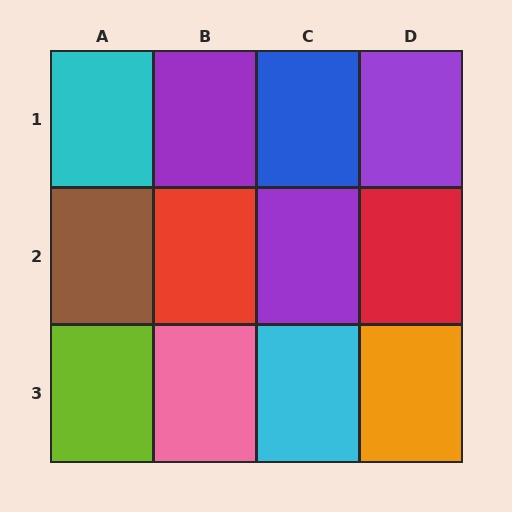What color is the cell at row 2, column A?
Brown.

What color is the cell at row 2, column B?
Red.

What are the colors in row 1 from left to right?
Cyan, purple, blue, purple.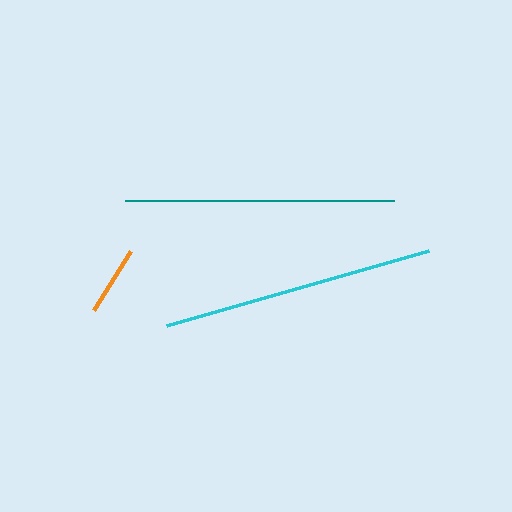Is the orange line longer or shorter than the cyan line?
The cyan line is longer than the orange line.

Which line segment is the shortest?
The orange line is the shortest at approximately 70 pixels.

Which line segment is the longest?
The cyan line is the longest at approximately 272 pixels.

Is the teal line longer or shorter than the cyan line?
The cyan line is longer than the teal line.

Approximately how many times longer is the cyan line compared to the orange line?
The cyan line is approximately 3.9 times the length of the orange line.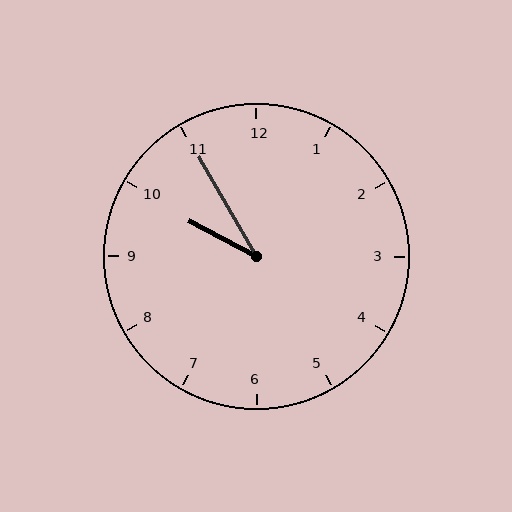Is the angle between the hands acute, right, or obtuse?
It is acute.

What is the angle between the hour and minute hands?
Approximately 32 degrees.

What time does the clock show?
9:55.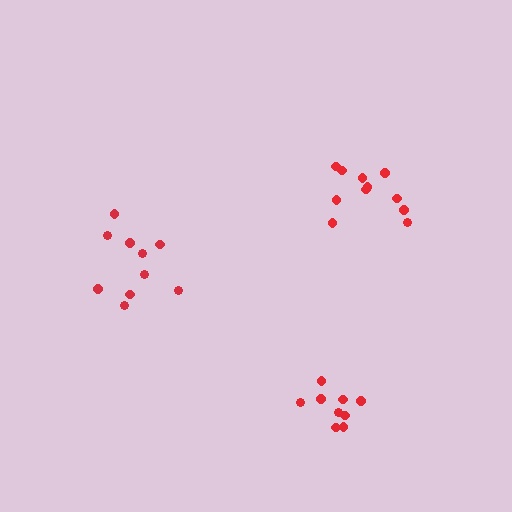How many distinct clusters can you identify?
There are 3 distinct clusters.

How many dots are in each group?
Group 1: 10 dots, Group 2: 9 dots, Group 3: 11 dots (30 total).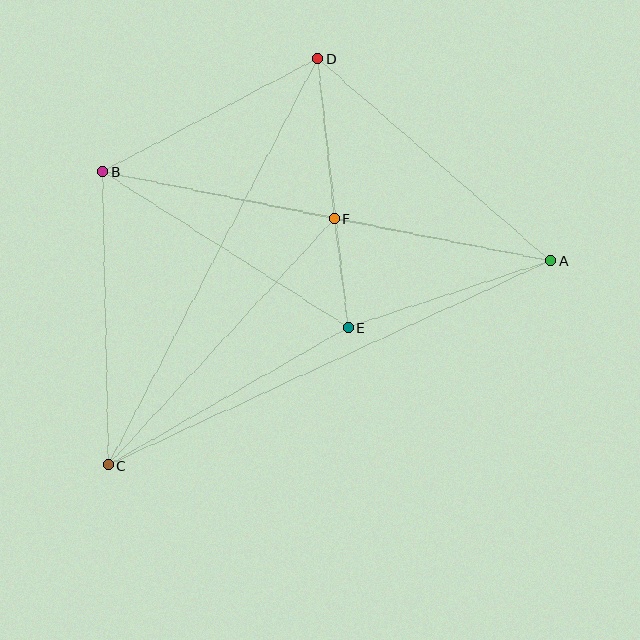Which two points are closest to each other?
Points E and F are closest to each other.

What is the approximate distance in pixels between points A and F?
The distance between A and F is approximately 221 pixels.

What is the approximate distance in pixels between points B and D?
The distance between B and D is approximately 243 pixels.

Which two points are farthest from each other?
Points A and C are farthest from each other.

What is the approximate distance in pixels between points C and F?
The distance between C and F is approximately 334 pixels.